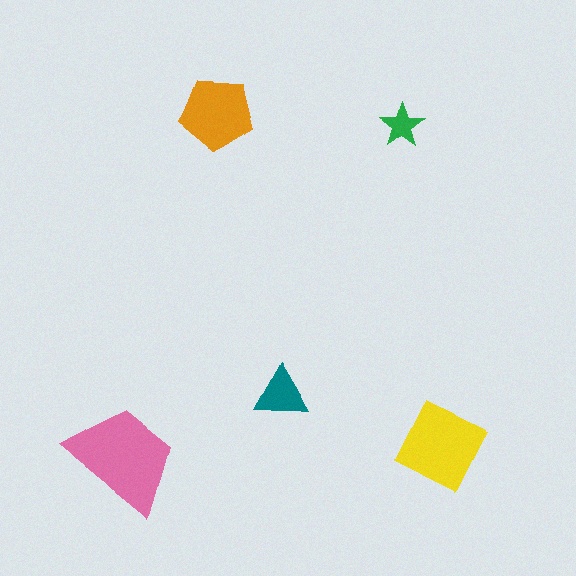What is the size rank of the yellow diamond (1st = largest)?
2nd.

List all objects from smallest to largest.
The green star, the teal triangle, the orange pentagon, the yellow diamond, the pink trapezoid.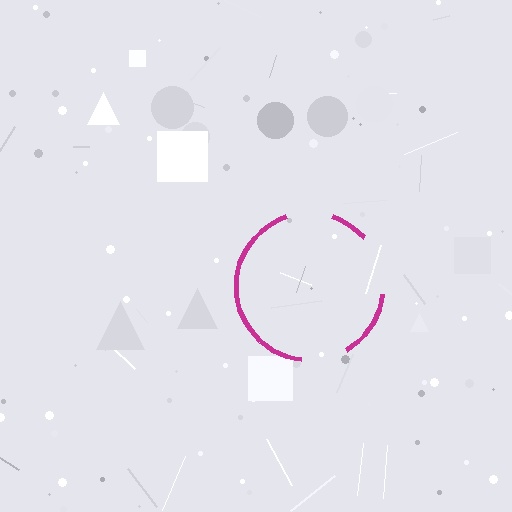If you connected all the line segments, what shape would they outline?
They would outline a circle.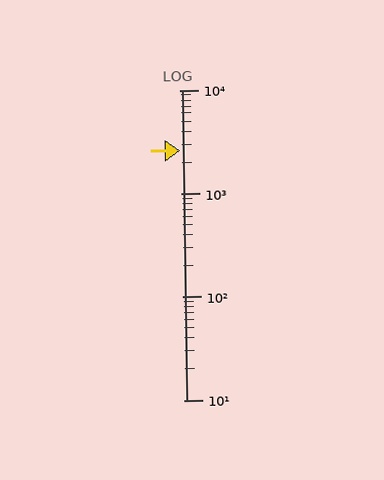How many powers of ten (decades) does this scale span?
The scale spans 3 decades, from 10 to 10000.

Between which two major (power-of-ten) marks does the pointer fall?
The pointer is between 1000 and 10000.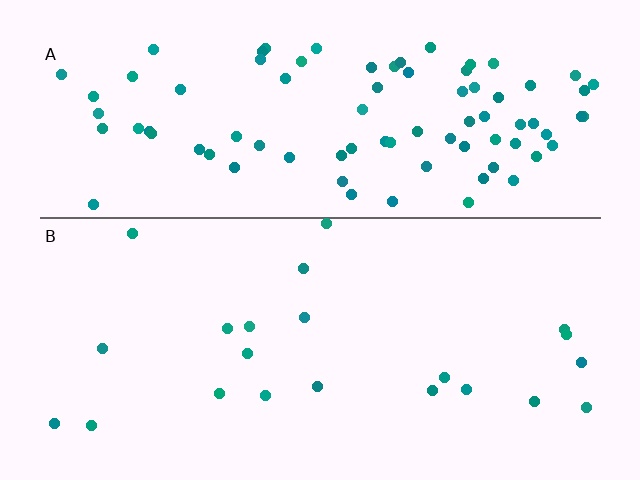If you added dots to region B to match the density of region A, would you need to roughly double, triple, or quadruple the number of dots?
Approximately quadruple.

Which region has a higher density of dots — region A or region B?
A (the top).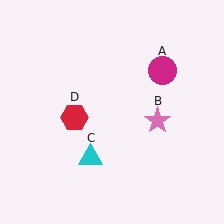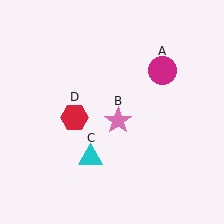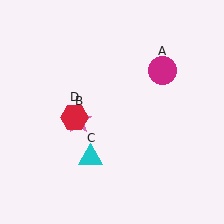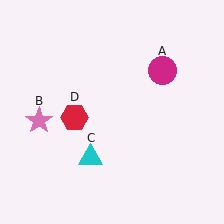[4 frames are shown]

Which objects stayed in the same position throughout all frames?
Magenta circle (object A) and cyan triangle (object C) and red hexagon (object D) remained stationary.